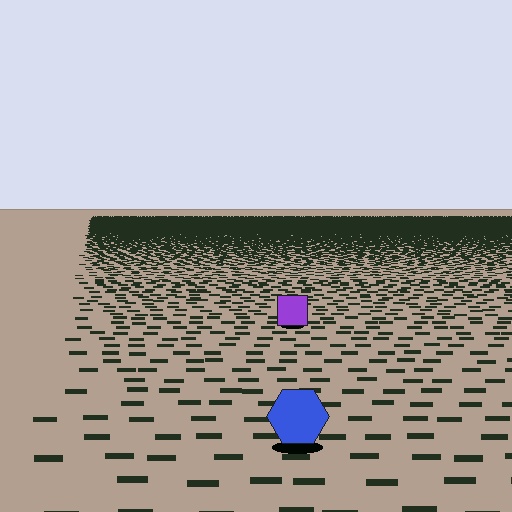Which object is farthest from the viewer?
The purple square is farthest from the viewer. It appears smaller and the ground texture around it is denser.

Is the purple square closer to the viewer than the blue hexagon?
No. The blue hexagon is closer — you can tell from the texture gradient: the ground texture is coarser near it.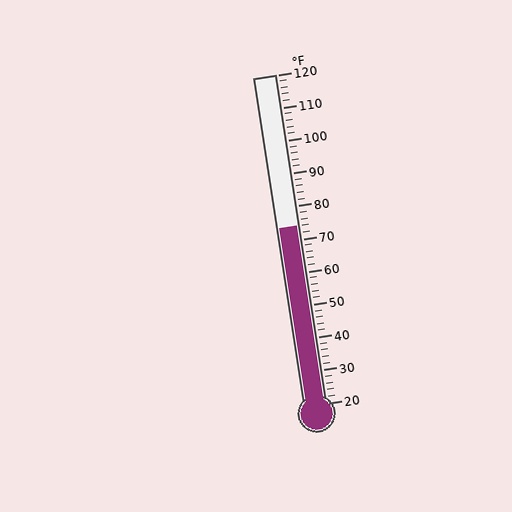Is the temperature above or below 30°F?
The temperature is above 30°F.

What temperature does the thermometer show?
The thermometer shows approximately 74°F.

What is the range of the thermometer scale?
The thermometer scale ranges from 20°F to 120°F.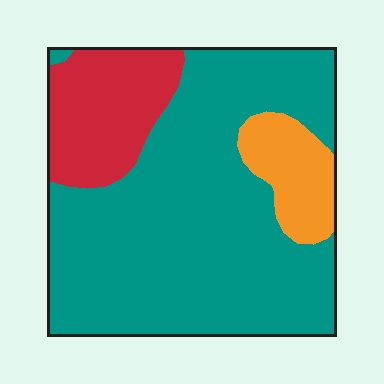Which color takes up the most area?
Teal, at roughly 70%.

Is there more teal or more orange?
Teal.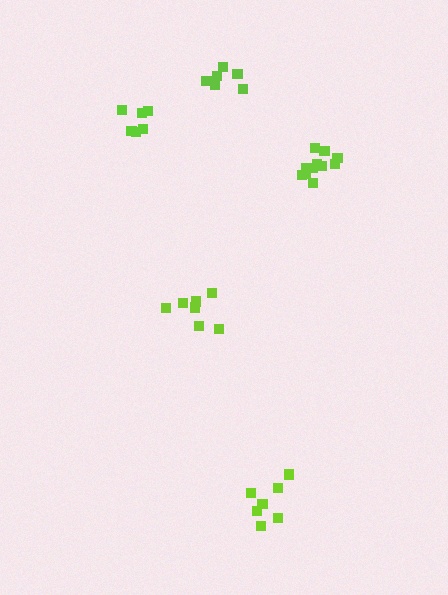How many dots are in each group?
Group 1: 6 dots, Group 2: 6 dots, Group 3: 7 dots, Group 4: 12 dots, Group 5: 7 dots (38 total).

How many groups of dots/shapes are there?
There are 5 groups.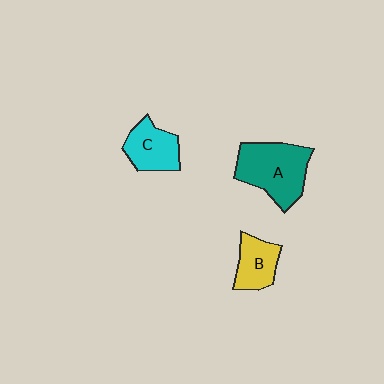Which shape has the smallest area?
Shape B (yellow).